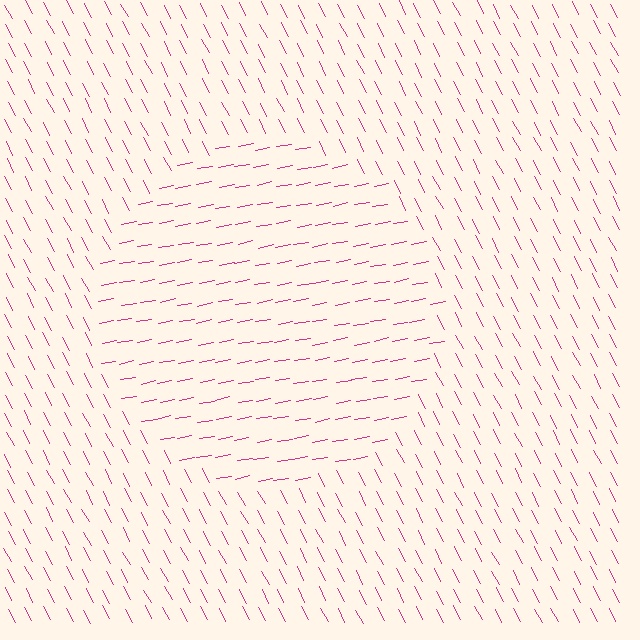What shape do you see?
I see a circle.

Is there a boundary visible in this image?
Yes, there is a texture boundary formed by a change in line orientation.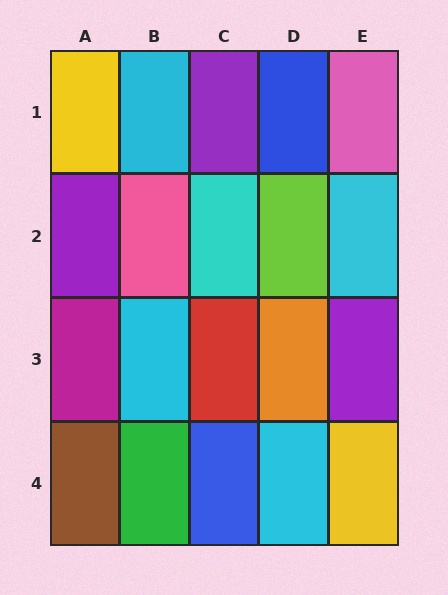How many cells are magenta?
1 cell is magenta.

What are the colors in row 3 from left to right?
Magenta, cyan, red, orange, purple.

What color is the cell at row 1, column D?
Blue.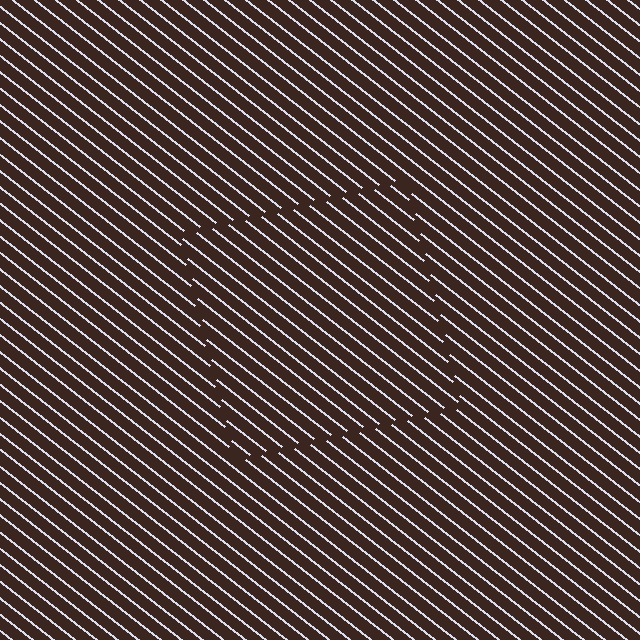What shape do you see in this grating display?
An illusory square. The interior of the shape contains the same grating, shifted by half a period — the contour is defined by the phase discontinuity where line-ends from the inner and outer gratings abut.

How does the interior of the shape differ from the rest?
The interior of the shape contains the same grating, shifted by half a period — the contour is defined by the phase discontinuity where line-ends from the inner and outer gratings abut.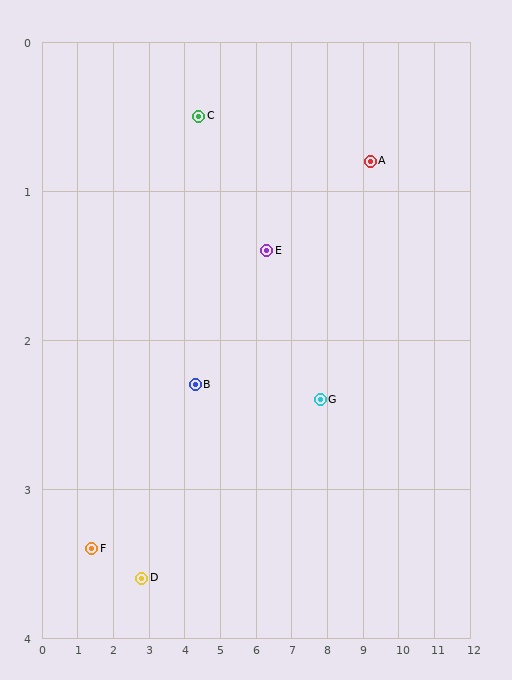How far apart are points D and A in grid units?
Points D and A are about 7.0 grid units apart.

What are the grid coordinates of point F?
Point F is at approximately (1.4, 3.4).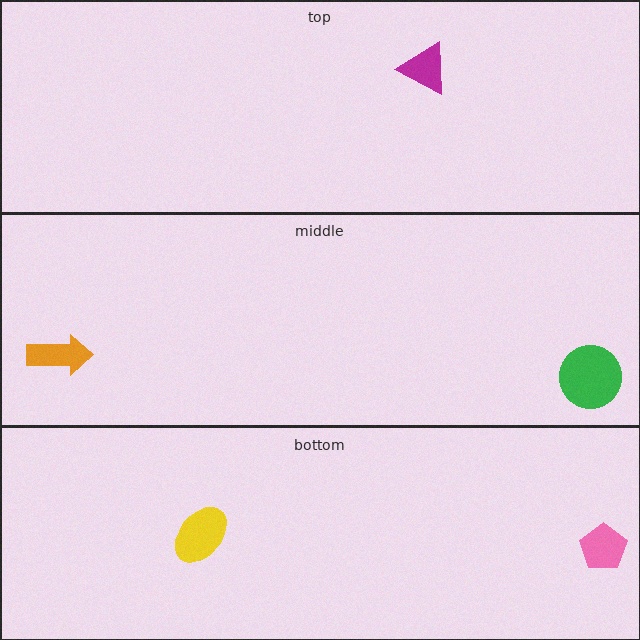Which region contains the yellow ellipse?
The bottom region.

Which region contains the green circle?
The middle region.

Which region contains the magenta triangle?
The top region.